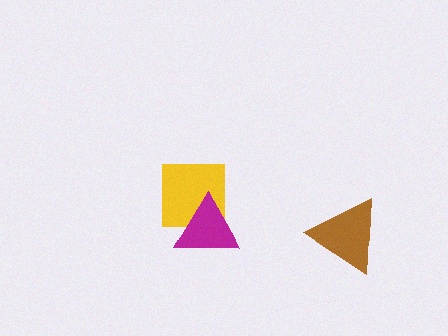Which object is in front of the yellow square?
The magenta triangle is in front of the yellow square.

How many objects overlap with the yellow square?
1 object overlaps with the yellow square.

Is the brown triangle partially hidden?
No, no other shape covers it.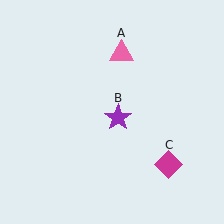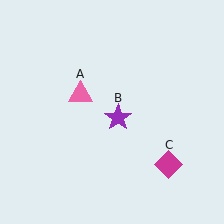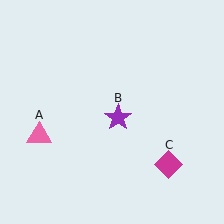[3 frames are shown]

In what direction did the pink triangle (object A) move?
The pink triangle (object A) moved down and to the left.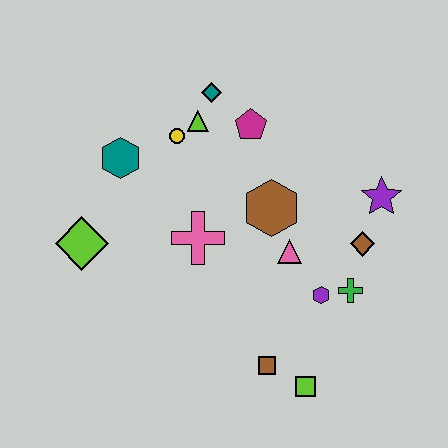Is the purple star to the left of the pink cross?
No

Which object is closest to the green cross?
The purple hexagon is closest to the green cross.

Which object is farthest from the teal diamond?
The lime square is farthest from the teal diamond.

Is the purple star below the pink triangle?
No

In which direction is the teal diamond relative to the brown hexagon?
The teal diamond is above the brown hexagon.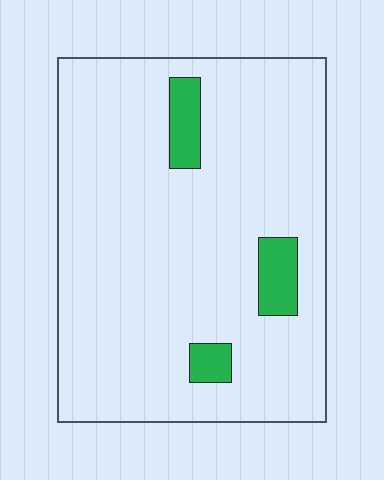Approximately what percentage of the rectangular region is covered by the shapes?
Approximately 10%.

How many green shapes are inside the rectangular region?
3.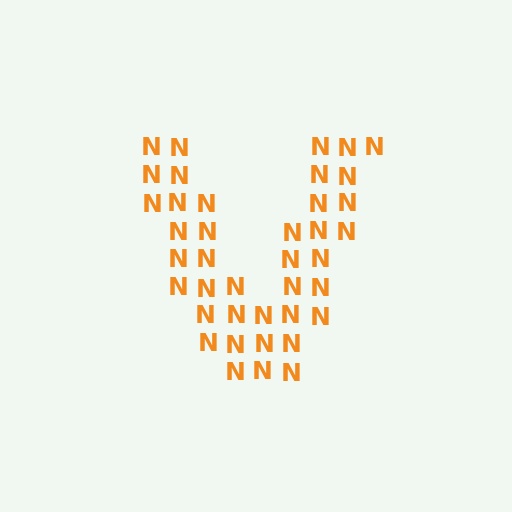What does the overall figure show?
The overall figure shows the letter V.